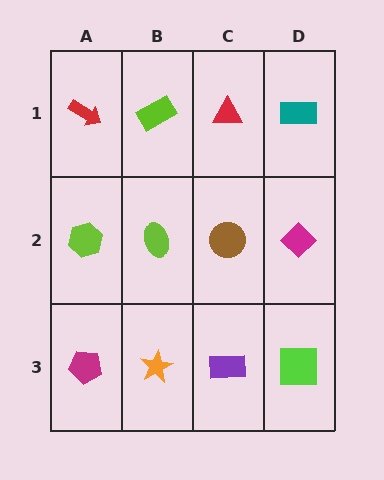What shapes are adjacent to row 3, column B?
A lime ellipse (row 2, column B), a magenta pentagon (row 3, column A), a purple rectangle (row 3, column C).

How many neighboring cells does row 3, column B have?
3.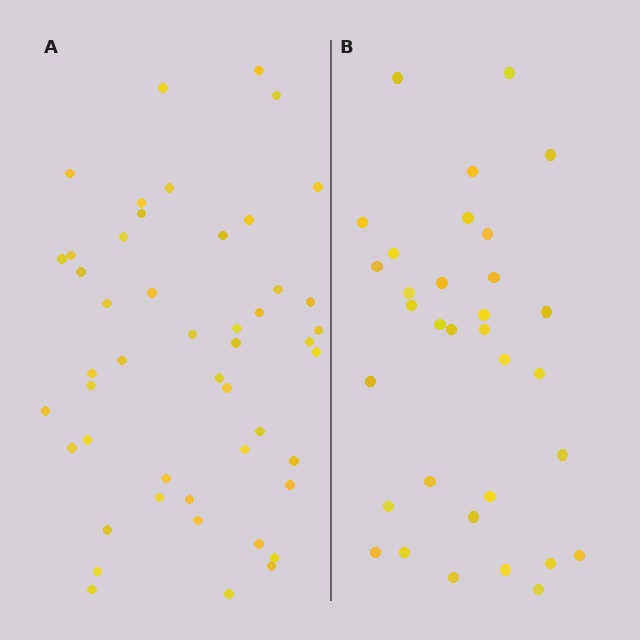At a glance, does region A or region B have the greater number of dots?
Region A (the left region) has more dots.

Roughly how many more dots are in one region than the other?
Region A has approximately 15 more dots than region B.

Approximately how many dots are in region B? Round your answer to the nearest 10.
About 30 dots. (The exact count is 33, which rounds to 30.)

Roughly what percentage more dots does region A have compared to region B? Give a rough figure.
About 45% more.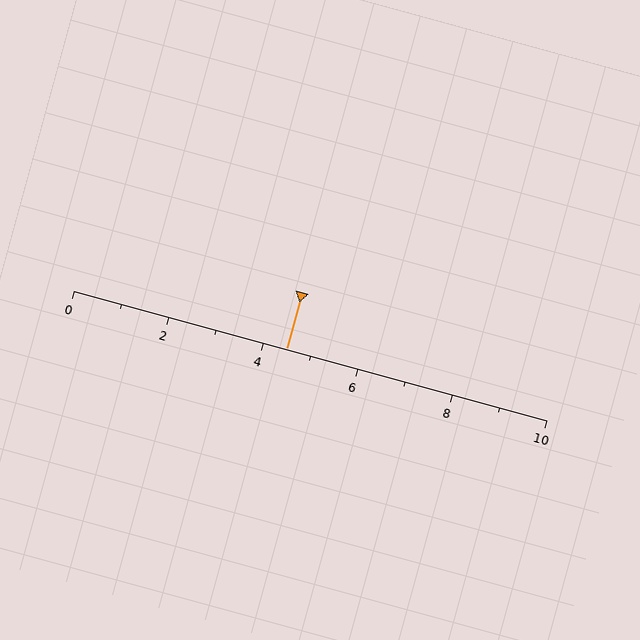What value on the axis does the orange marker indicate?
The marker indicates approximately 4.5.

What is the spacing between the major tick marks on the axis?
The major ticks are spaced 2 apart.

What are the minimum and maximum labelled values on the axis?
The axis runs from 0 to 10.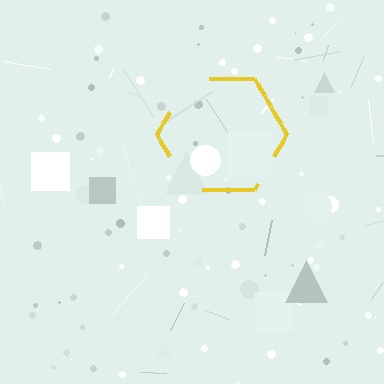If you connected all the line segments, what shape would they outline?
They would outline a hexagon.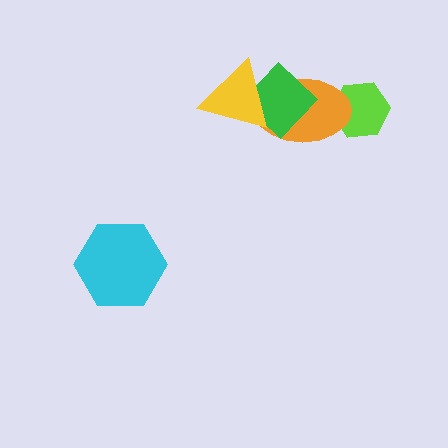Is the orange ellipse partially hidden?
Yes, it is partially covered by another shape.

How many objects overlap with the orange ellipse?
3 objects overlap with the orange ellipse.